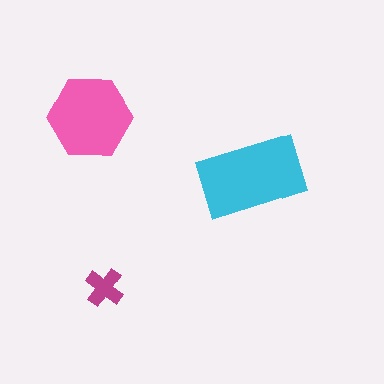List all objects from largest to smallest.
The cyan rectangle, the pink hexagon, the magenta cross.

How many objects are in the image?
There are 3 objects in the image.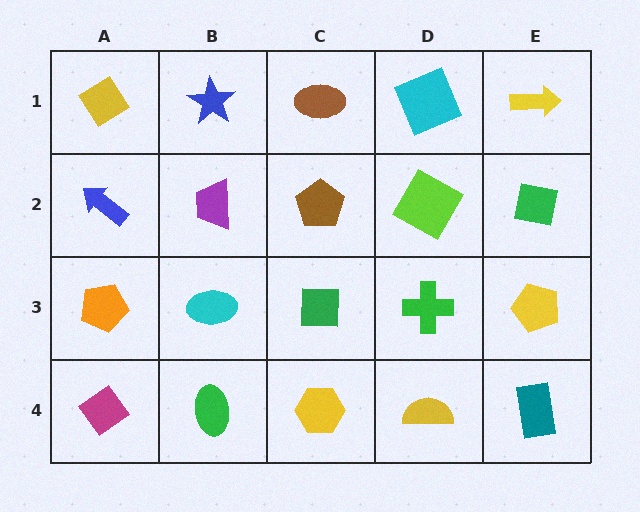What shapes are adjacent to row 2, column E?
A yellow arrow (row 1, column E), a yellow pentagon (row 3, column E), a lime square (row 2, column D).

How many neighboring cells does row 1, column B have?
3.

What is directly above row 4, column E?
A yellow pentagon.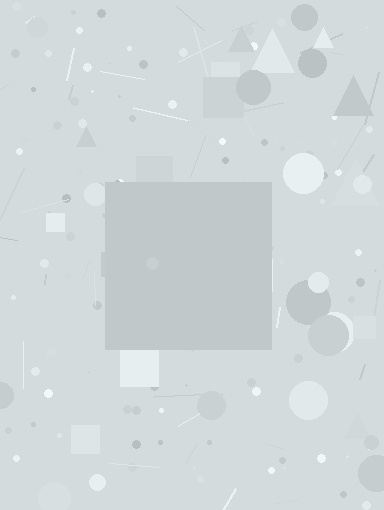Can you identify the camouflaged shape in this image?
The camouflaged shape is a square.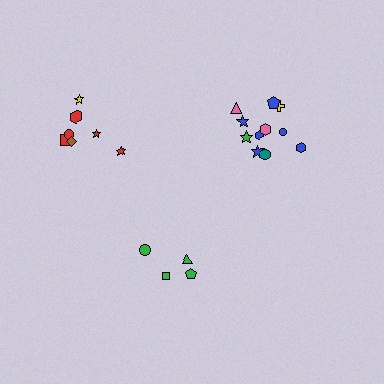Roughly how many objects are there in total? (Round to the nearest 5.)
Roughly 25 objects in total.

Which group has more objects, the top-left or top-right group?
The top-right group.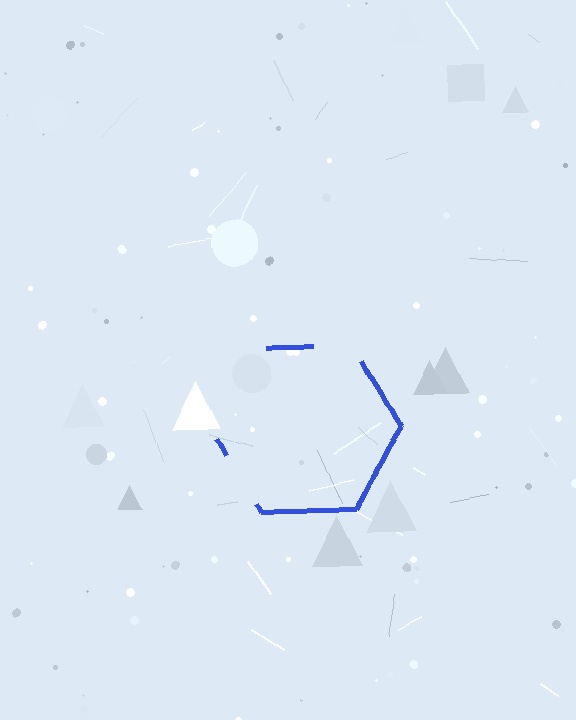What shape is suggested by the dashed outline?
The dashed outline suggests a hexagon.